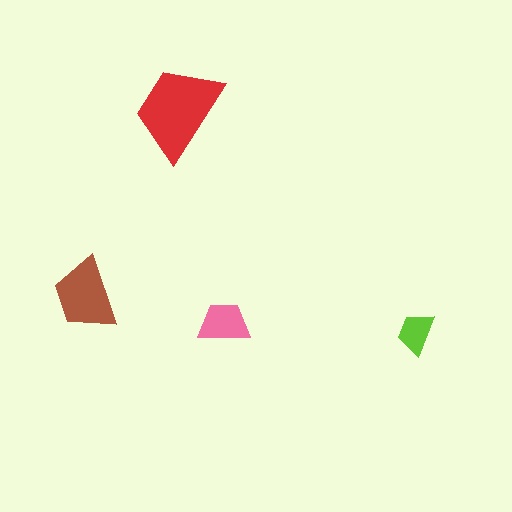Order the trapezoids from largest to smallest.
the red one, the brown one, the pink one, the lime one.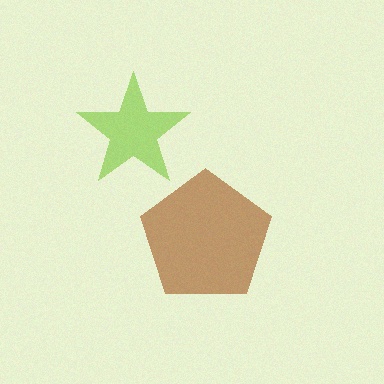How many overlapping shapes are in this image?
There are 2 overlapping shapes in the image.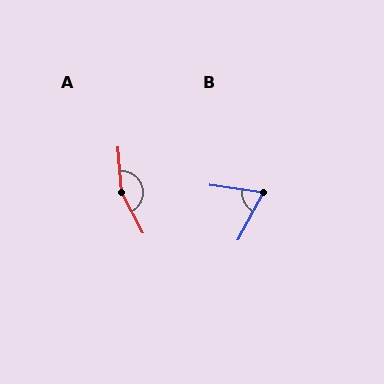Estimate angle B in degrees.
Approximately 69 degrees.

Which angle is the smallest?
B, at approximately 69 degrees.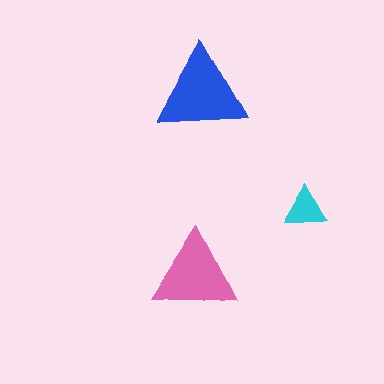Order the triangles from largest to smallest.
the blue one, the pink one, the cyan one.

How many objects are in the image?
There are 3 objects in the image.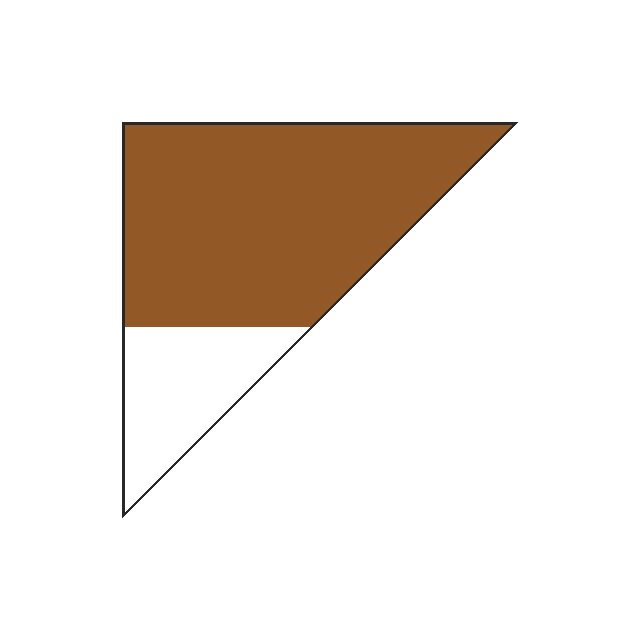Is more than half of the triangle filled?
Yes.